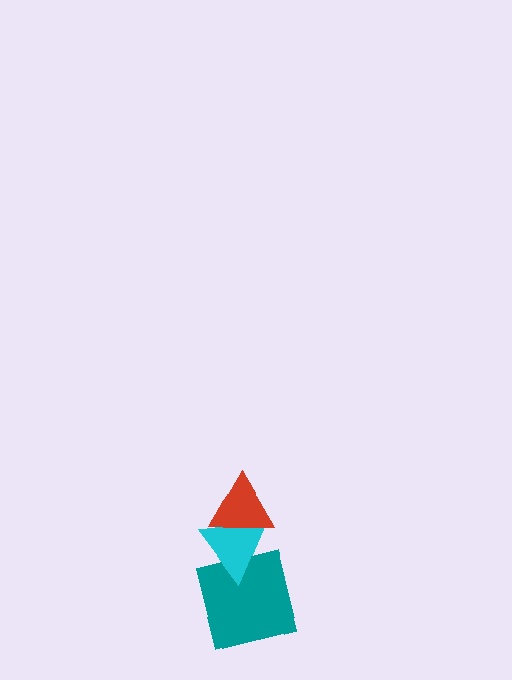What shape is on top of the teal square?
The cyan triangle is on top of the teal square.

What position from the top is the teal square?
The teal square is 3rd from the top.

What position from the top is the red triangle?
The red triangle is 1st from the top.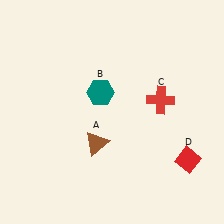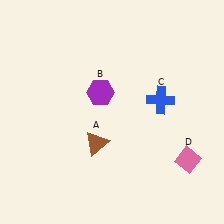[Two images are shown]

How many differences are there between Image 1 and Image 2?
There are 3 differences between the two images.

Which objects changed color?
B changed from teal to purple. C changed from red to blue. D changed from red to pink.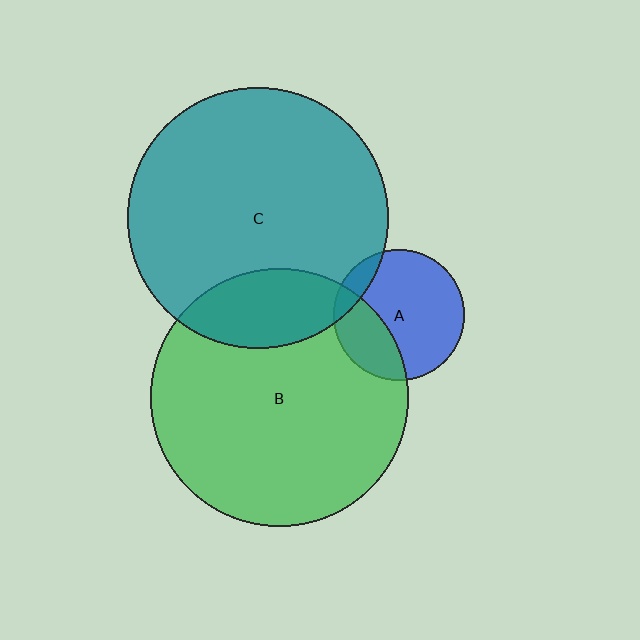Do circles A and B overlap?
Yes.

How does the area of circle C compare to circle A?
Approximately 4.0 times.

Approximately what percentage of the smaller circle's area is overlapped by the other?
Approximately 30%.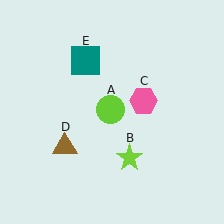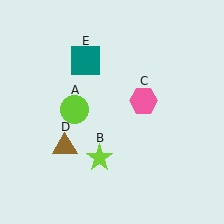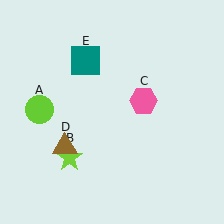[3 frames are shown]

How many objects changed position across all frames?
2 objects changed position: lime circle (object A), lime star (object B).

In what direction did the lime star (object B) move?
The lime star (object B) moved left.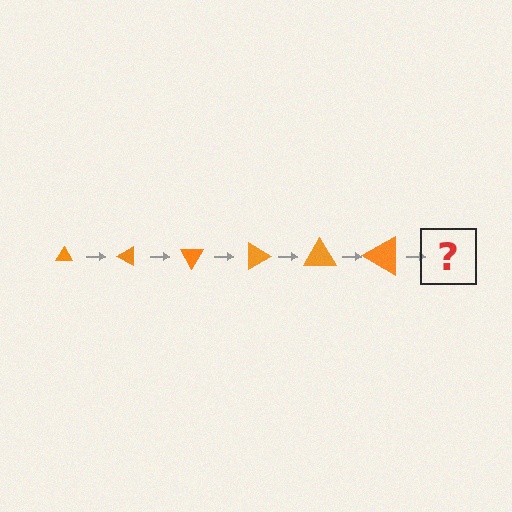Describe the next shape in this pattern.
It should be a triangle, larger than the previous one and rotated 180 degrees from the start.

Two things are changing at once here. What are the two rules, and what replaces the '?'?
The two rules are that the triangle grows larger each step and it rotates 30 degrees each step. The '?' should be a triangle, larger than the previous one and rotated 180 degrees from the start.